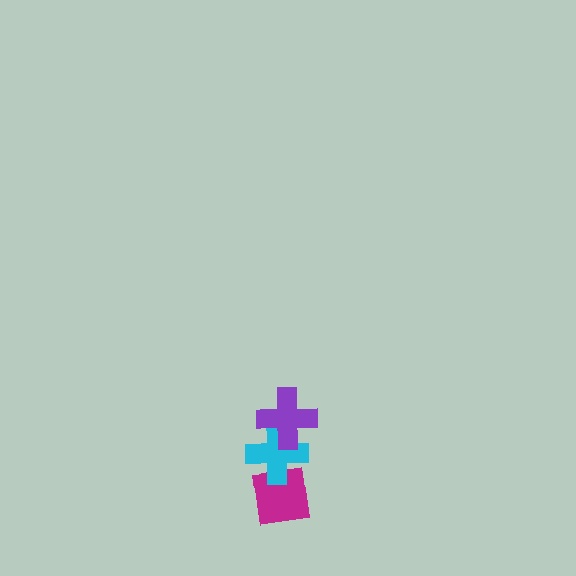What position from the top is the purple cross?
The purple cross is 1st from the top.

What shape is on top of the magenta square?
The cyan cross is on top of the magenta square.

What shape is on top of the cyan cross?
The purple cross is on top of the cyan cross.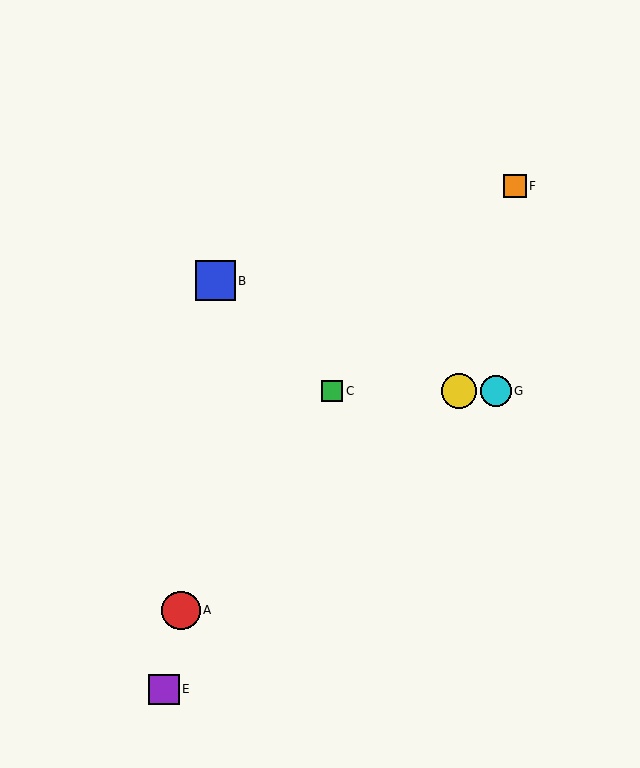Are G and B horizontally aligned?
No, G is at y≈391 and B is at y≈281.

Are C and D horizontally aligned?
Yes, both are at y≈391.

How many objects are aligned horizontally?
3 objects (C, D, G) are aligned horizontally.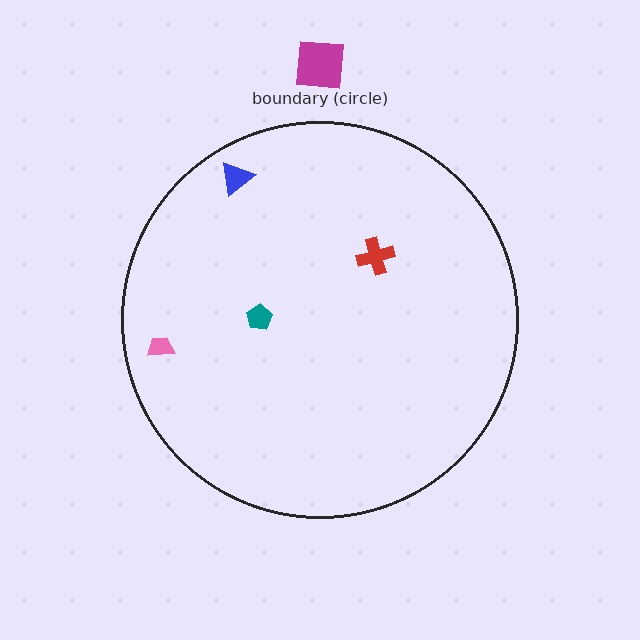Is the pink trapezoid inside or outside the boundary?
Inside.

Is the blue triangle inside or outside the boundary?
Inside.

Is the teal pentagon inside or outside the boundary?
Inside.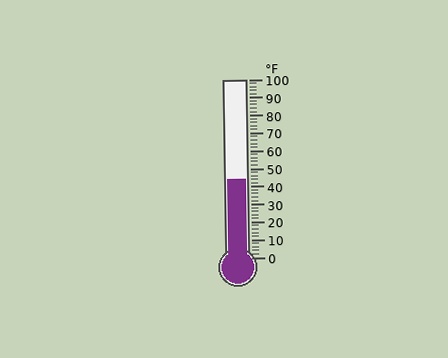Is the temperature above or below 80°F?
The temperature is below 80°F.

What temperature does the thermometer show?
The thermometer shows approximately 44°F.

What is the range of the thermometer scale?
The thermometer scale ranges from 0°F to 100°F.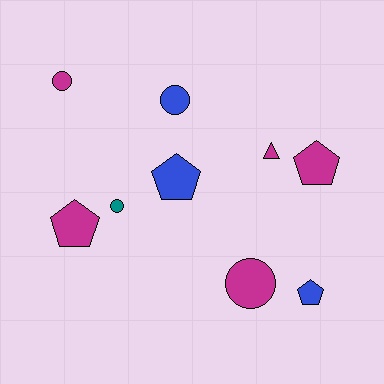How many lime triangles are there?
There are no lime triangles.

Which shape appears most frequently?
Circle, with 4 objects.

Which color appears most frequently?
Magenta, with 5 objects.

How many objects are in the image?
There are 9 objects.